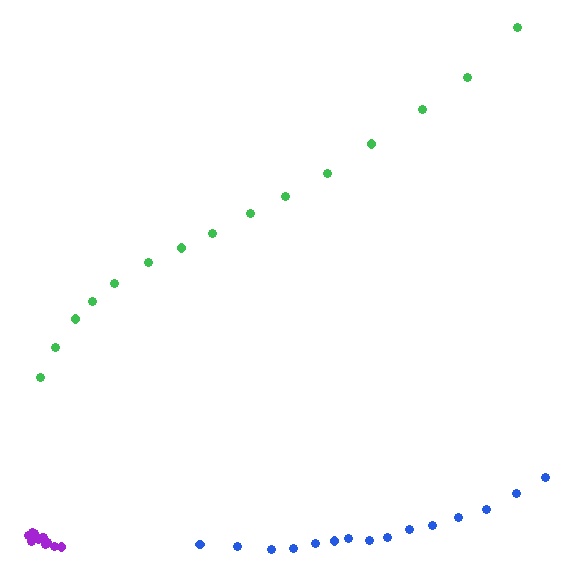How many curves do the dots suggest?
There are 3 distinct paths.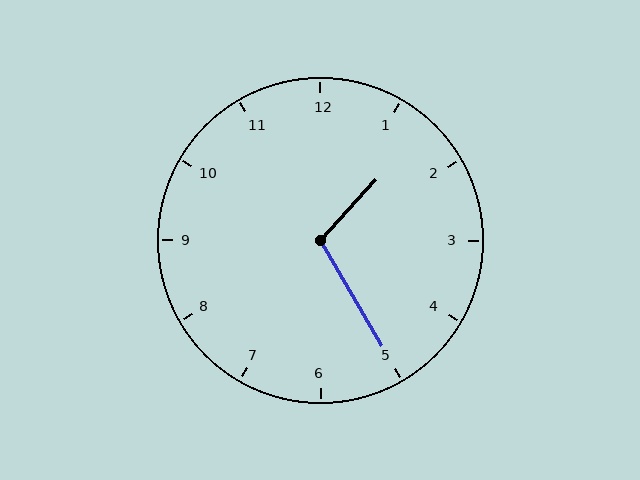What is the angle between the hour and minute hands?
Approximately 108 degrees.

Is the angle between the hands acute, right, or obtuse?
It is obtuse.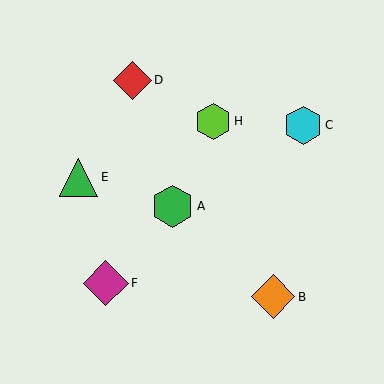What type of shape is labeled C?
Shape C is a cyan hexagon.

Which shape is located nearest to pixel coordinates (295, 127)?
The cyan hexagon (labeled C) at (303, 125) is nearest to that location.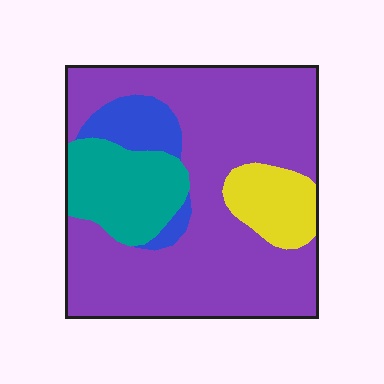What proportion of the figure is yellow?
Yellow takes up about one tenth (1/10) of the figure.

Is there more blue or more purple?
Purple.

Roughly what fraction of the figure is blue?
Blue covers around 10% of the figure.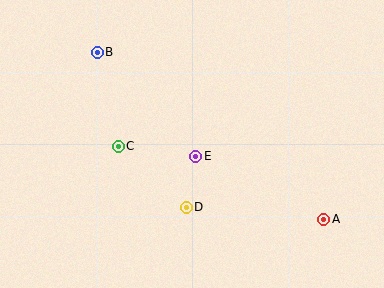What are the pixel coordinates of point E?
Point E is at (196, 156).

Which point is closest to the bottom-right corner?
Point A is closest to the bottom-right corner.